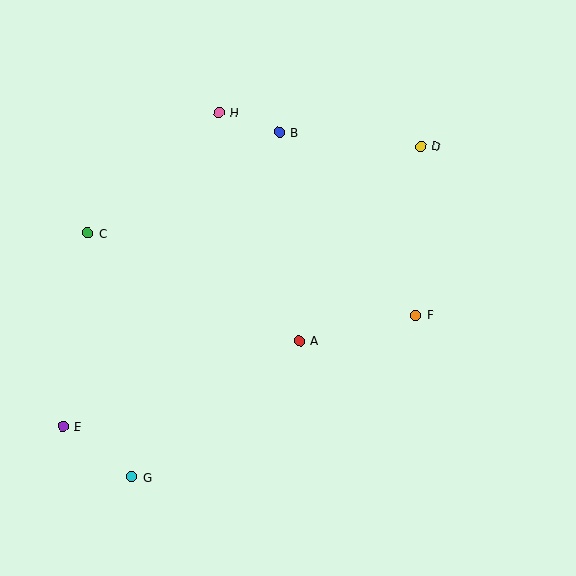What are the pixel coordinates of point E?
Point E is at (63, 426).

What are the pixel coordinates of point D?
Point D is at (421, 146).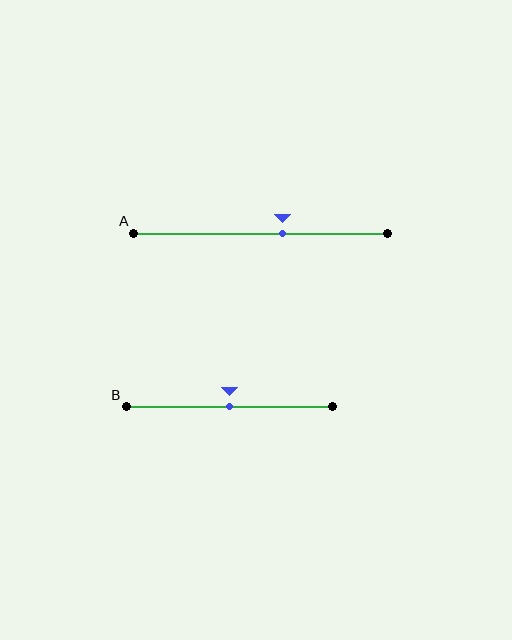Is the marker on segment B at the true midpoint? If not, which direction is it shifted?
Yes, the marker on segment B is at the true midpoint.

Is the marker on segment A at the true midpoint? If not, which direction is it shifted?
No, the marker on segment A is shifted to the right by about 9% of the segment length.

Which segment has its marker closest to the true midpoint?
Segment B has its marker closest to the true midpoint.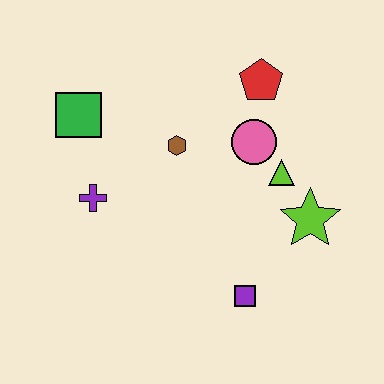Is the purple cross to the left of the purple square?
Yes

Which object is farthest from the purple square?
The green square is farthest from the purple square.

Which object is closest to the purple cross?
The green square is closest to the purple cross.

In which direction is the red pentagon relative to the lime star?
The red pentagon is above the lime star.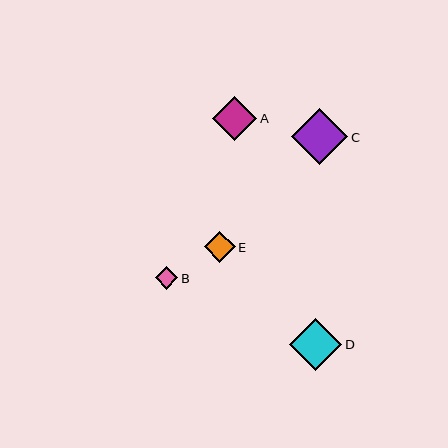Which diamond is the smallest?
Diamond B is the smallest with a size of approximately 23 pixels.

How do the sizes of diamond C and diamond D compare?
Diamond C and diamond D are approximately the same size.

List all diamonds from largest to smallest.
From largest to smallest: C, D, A, E, B.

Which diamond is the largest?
Diamond C is the largest with a size of approximately 56 pixels.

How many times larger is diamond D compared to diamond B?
Diamond D is approximately 2.3 times the size of diamond B.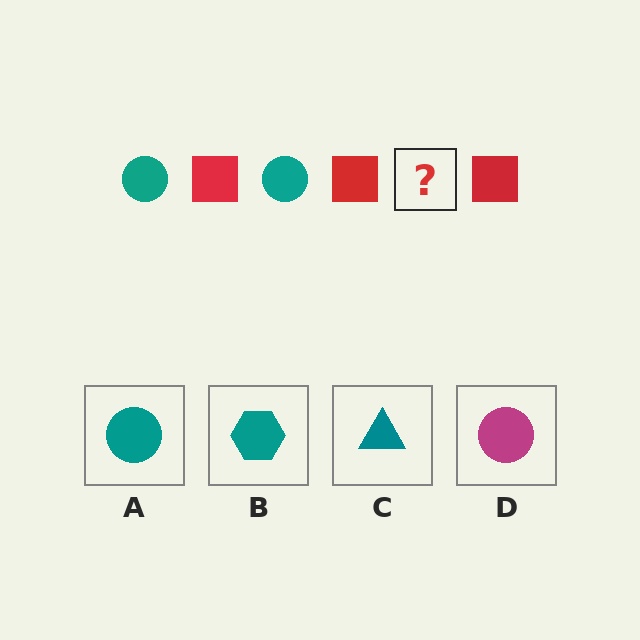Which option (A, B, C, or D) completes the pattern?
A.